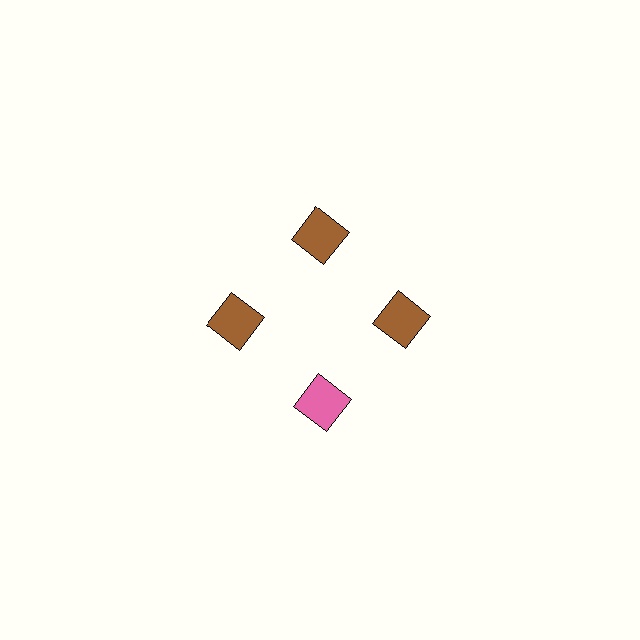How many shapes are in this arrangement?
There are 4 shapes arranged in a ring pattern.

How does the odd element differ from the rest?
It has a different color: pink instead of brown.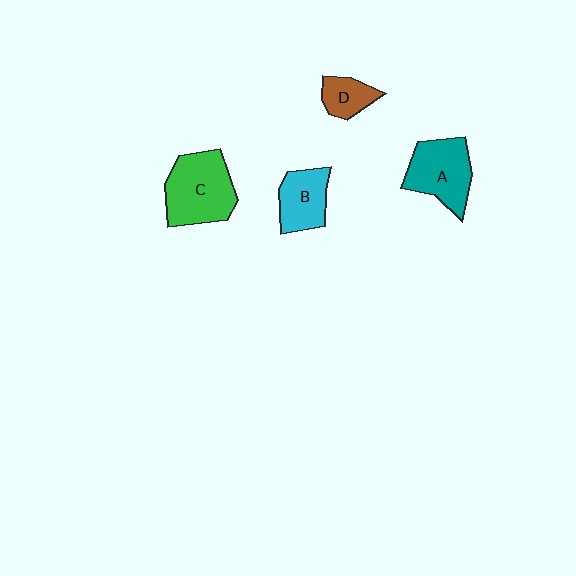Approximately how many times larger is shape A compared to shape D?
Approximately 2.1 times.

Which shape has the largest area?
Shape C (green).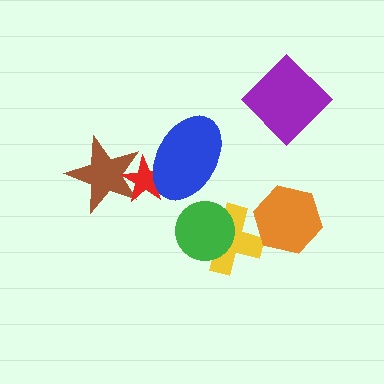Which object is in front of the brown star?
The red star is in front of the brown star.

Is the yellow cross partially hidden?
Yes, it is partially covered by another shape.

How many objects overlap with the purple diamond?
0 objects overlap with the purple diamond.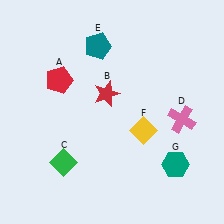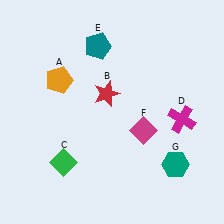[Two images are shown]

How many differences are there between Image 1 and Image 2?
There are 3 differences between the two images.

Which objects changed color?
A changed from red to orange. D changed from pink to magenta. F changed from yellow to magenta.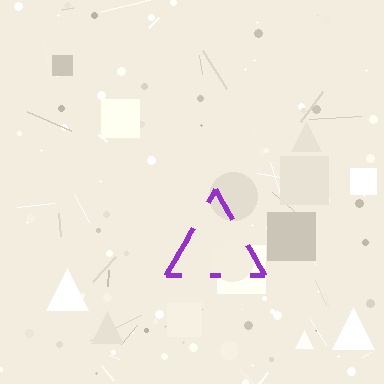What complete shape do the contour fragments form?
The contour fragments form a triangle.